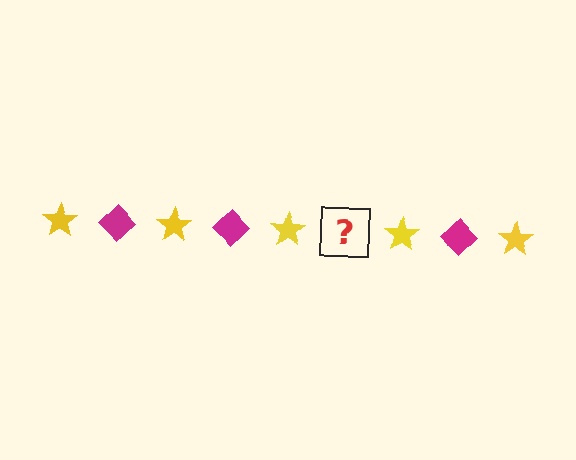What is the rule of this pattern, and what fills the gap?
The rule is that the pattern alternates between yellow star and magenta diamond. The gap should be filled with a magenta diamond.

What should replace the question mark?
The question mark should be replaced with a magenta diamond.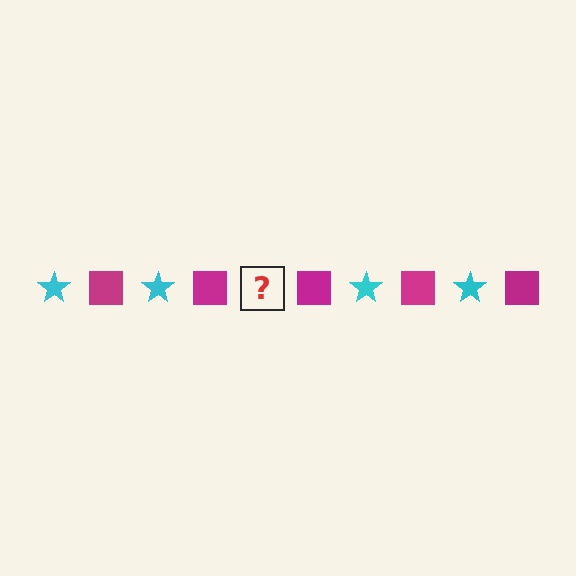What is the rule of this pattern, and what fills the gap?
The rule is that the pattern alternates between cyan star and magenta square. The gap should be filled with a cyan star.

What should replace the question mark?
The question mark should be replaced with a cyan star.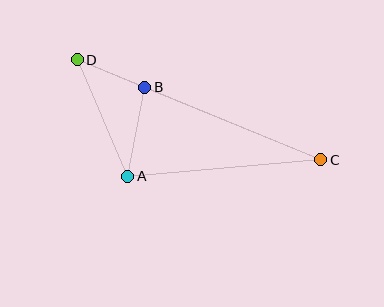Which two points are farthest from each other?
Points C and D are farthest from each other.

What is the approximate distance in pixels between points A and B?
The distance between A and B is approximately 90 pixels.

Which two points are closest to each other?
Points B and D are closest to each other.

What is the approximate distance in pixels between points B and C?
The distance between B and C is approximately 190 pixels.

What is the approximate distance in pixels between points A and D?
The distance between A and D is approximately 127 pixels.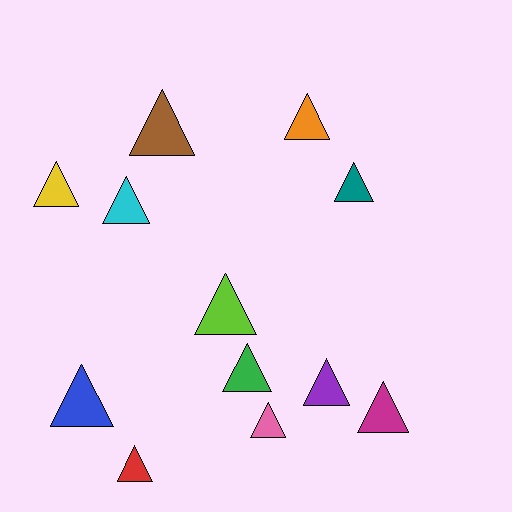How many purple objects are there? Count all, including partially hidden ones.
There is 1 purple object.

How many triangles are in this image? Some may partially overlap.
There are 12 triangles.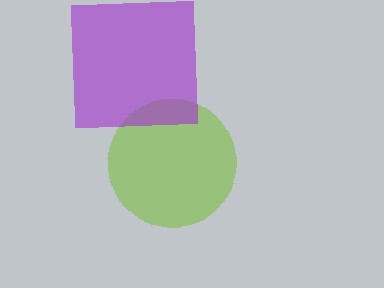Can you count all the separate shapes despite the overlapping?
Yes, there are 2 separate shapes.